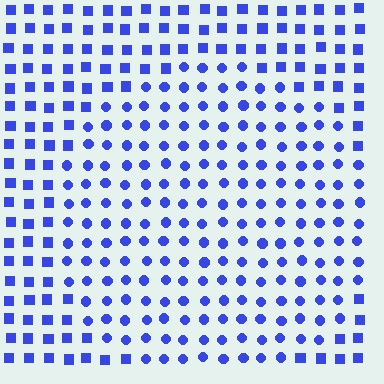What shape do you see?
I see a circle.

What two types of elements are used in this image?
The image uses circles inside the circle region and squares outside it.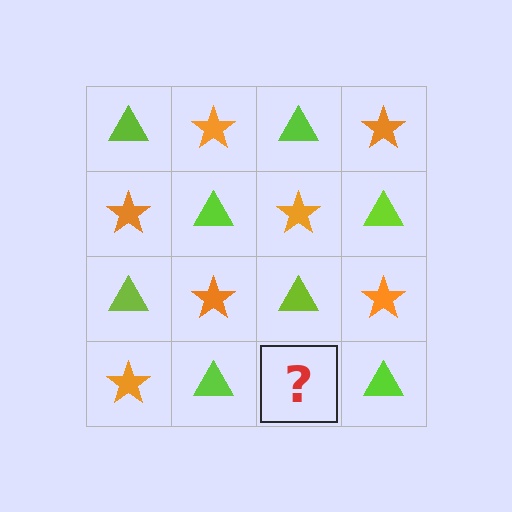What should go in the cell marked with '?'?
The missing cell should contain an orange star.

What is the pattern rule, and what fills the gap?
The rule is that it alternates lime triangle and orange star in a checkerboard pattern. The gap should be filled with an orange star.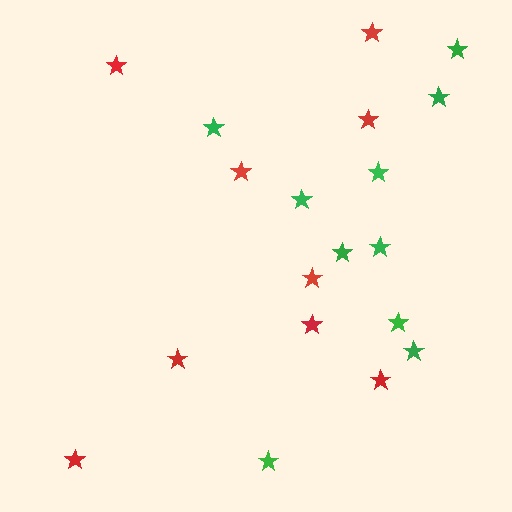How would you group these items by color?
There are 2 groups: one group of green stars (10) and one group of red stars (9).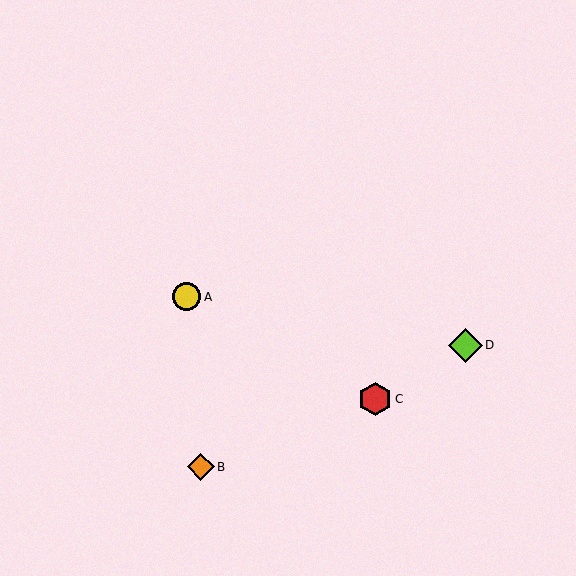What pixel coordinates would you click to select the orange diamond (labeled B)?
Click at (201, 467) to select the orange diamond B.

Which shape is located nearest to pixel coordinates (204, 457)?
The orange diamond (labeled B) at (201, 467) is nearest to that location.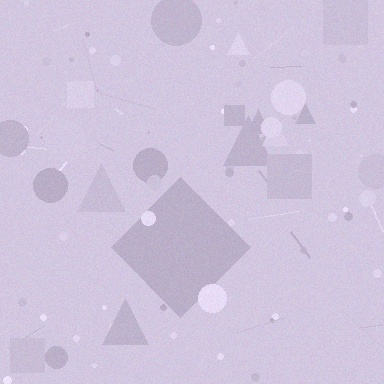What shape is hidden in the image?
A diamond is hidden in the image.